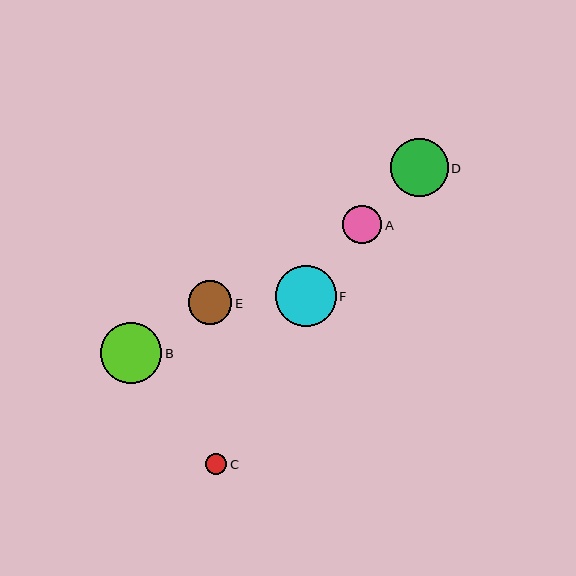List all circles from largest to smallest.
From largest to smallest: B, F, D, E, A, C.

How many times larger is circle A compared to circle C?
Circle A is approximately 1.8 times the size of circle C.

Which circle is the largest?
Circle B is the largest with a size of approximately 61 pixels.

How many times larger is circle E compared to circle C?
Circle E is approximately 2.0 times the size of circle C.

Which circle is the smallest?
Circle C is the smallest with a size of approximately 21 pixels.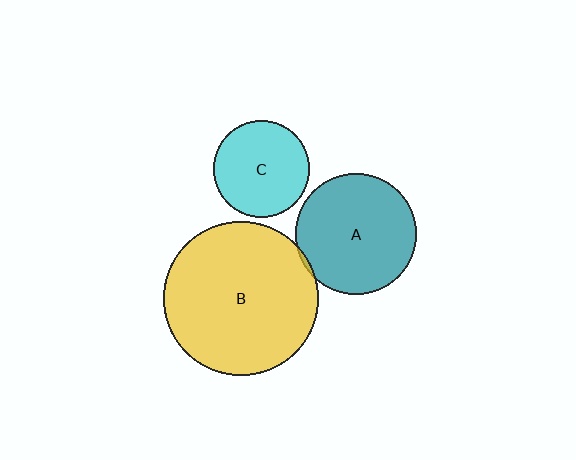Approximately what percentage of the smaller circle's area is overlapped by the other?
Approximately 5%.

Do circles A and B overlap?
Yes.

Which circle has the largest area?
Circle B (yellow).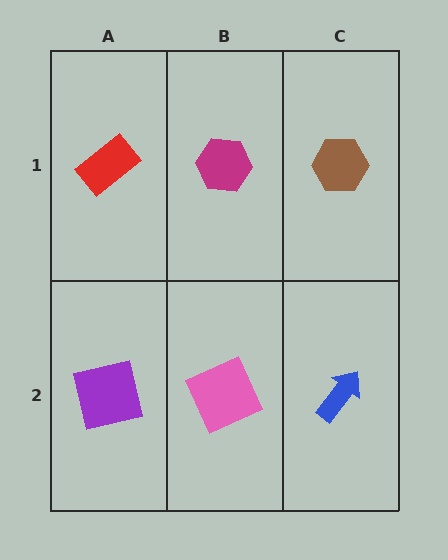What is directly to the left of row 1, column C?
A magenta hexagon.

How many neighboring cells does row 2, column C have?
2.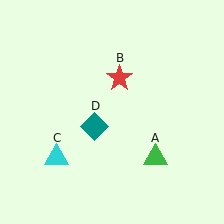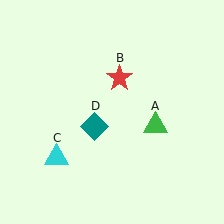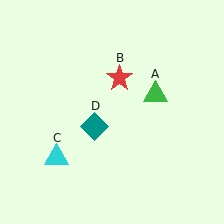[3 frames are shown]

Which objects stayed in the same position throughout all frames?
Red star (object B) and cyan triangle (object C) and teal diamond (object D) remained stationary.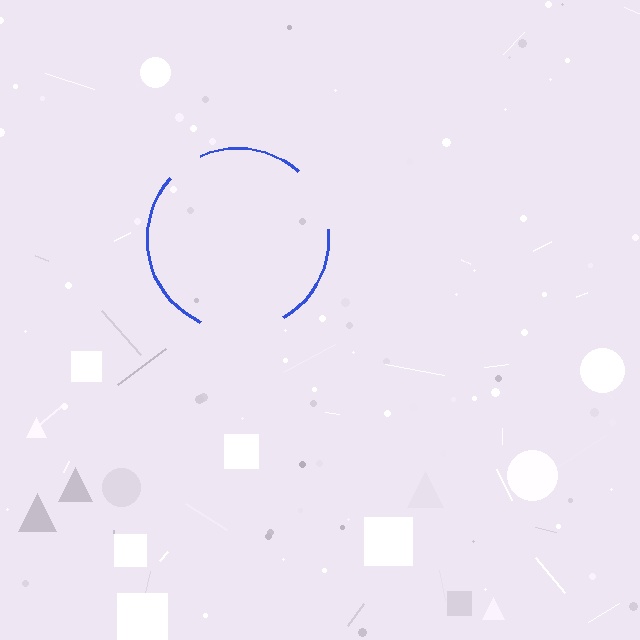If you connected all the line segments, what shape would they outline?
They would outline a circle.